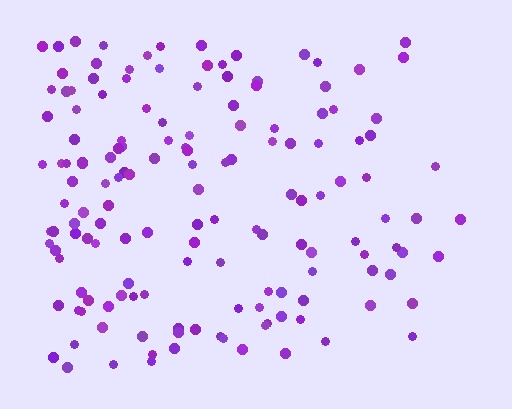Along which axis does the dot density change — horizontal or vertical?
Horizontal.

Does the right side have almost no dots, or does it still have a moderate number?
Still a moderate number, just noticeably fewer than the left.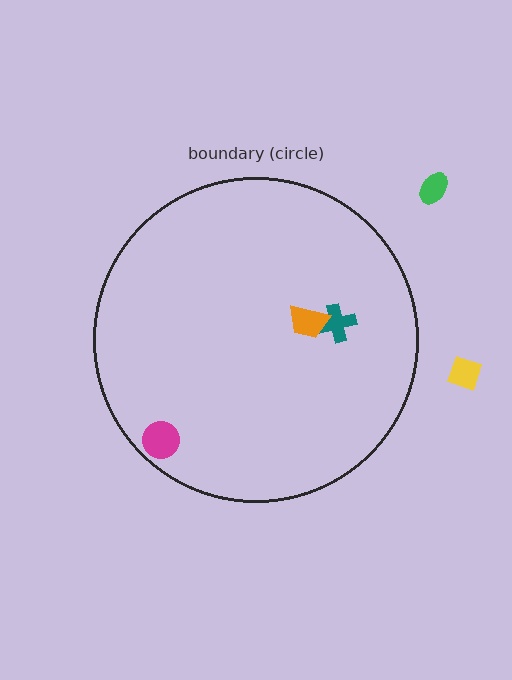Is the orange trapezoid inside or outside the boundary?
Inside.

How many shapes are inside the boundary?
3 inside, 2 outside.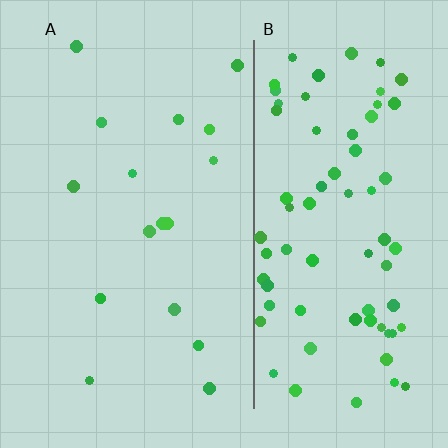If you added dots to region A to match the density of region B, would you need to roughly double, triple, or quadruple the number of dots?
Approximately quadruple.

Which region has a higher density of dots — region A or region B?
B (the right).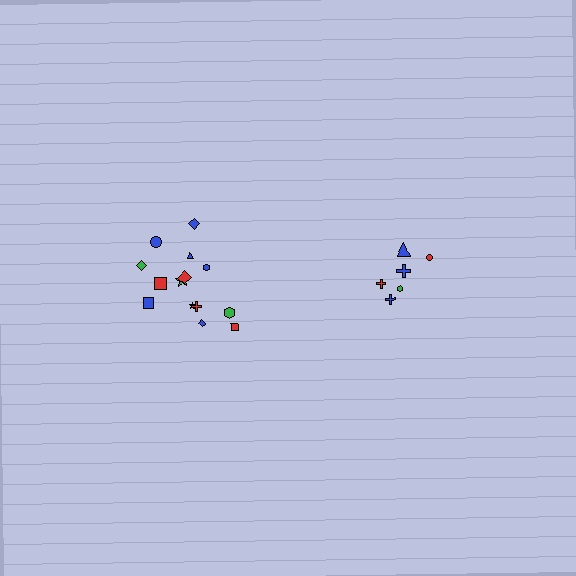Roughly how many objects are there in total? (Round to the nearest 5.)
Roughly 20 objects in total.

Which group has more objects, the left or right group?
The left group.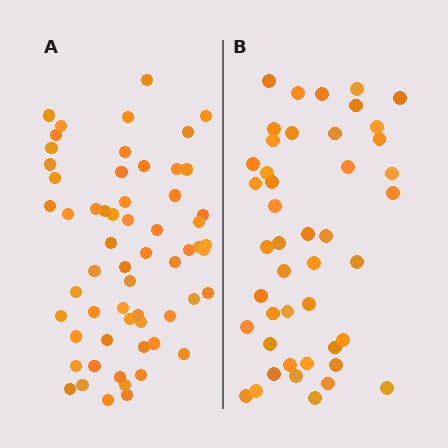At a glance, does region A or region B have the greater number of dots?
Region A (the left region) has more dots.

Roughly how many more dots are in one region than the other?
Region A has approximately 15 more dots than region B.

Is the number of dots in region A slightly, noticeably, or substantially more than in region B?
Region A has noticeably more, but not dramatically so. The ratio is roughly 1.3 to 1.